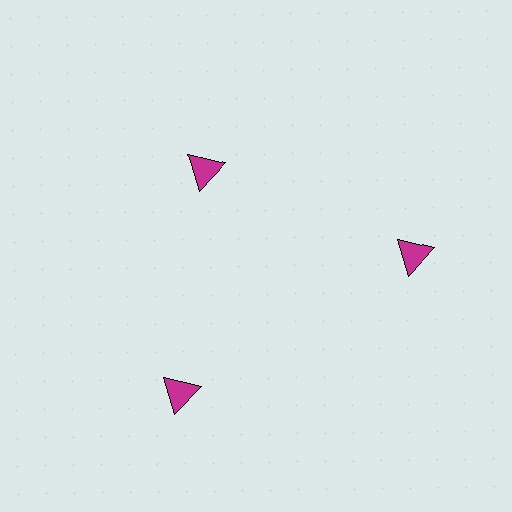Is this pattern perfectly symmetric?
No. The 3 magenta triangles are arranged in a ring, but one element near the 11 o'clock position is pulled inward toward the center, breaking the 3-fold rotational symmetry.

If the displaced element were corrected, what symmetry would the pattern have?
It would have 3-fold rotational symmetry — the pattern would map onto itself every 120 degrees.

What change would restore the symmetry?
The symmetry would be restored by moving it outward, back onto the ring so that all 3 triangles sit at equal angles and equal distance from the center.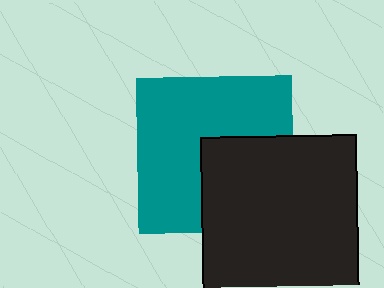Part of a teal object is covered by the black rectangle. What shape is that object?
It is a square.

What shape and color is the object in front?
The object in front is a black rectangle.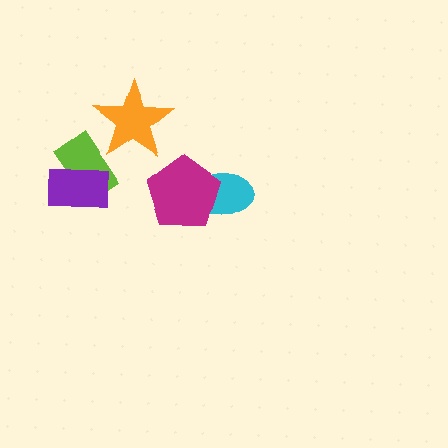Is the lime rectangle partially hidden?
Yes, it is partially covered by another shape.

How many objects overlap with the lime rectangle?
2 objects overlap with the lime rectangle.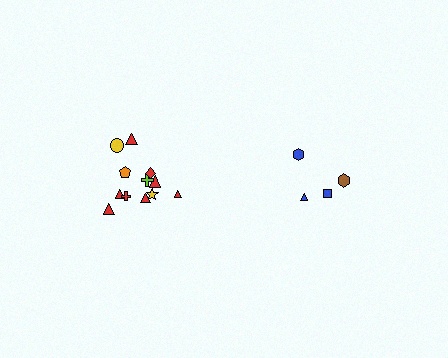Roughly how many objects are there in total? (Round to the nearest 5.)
Roughly 15 objects in total.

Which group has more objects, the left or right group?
The left group.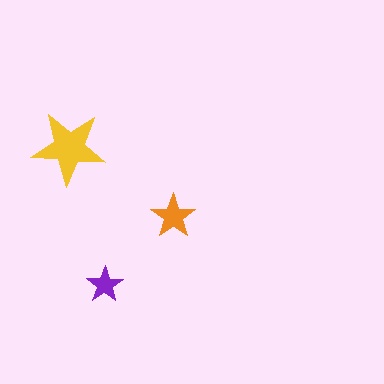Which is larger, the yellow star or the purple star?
The yellow one.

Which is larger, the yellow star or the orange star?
The yellow one.